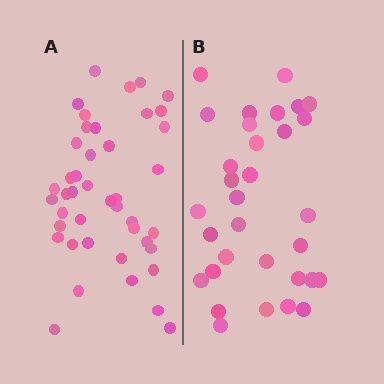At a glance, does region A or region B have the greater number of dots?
Region A (the left region) has more dots.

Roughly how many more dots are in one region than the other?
Region A has roughly 12 or so more dots than region B.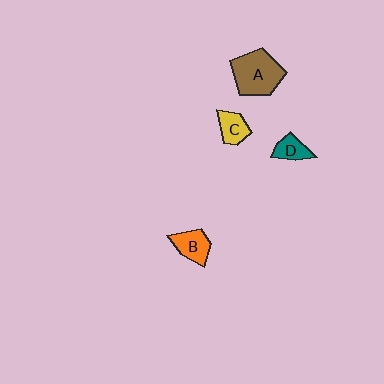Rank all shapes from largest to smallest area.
From largest to smallest: A (brown), B (orange), C (yellow), D (teal).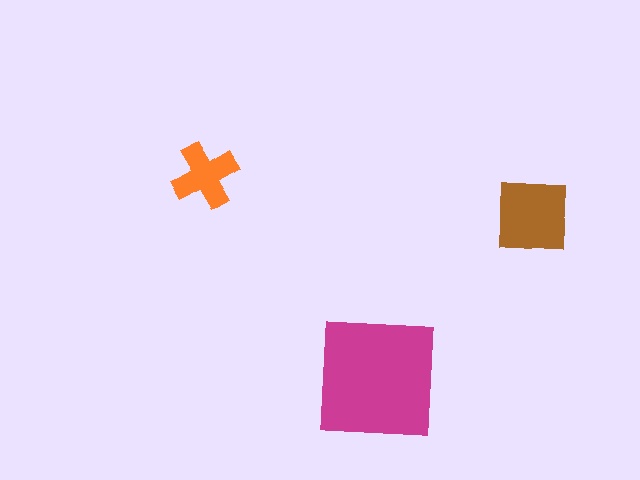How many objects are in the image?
There are 3 objects in the image.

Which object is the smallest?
The orange cross.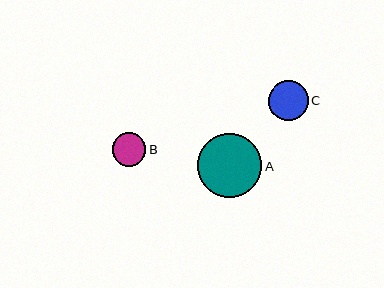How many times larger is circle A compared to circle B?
Circle A is approximately 1.9 times the size of circle B.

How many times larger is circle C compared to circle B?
Circle C is approximately 1.2 times the size of circle B.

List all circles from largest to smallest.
From largest to smallest: A, C, B.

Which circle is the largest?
Circle A is the largest with a size of approximately 65 pixels.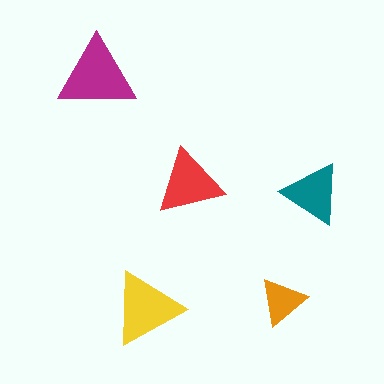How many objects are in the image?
There are 5 objects in the image.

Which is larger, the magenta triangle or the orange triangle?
The magenta one.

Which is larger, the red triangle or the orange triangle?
The red one.